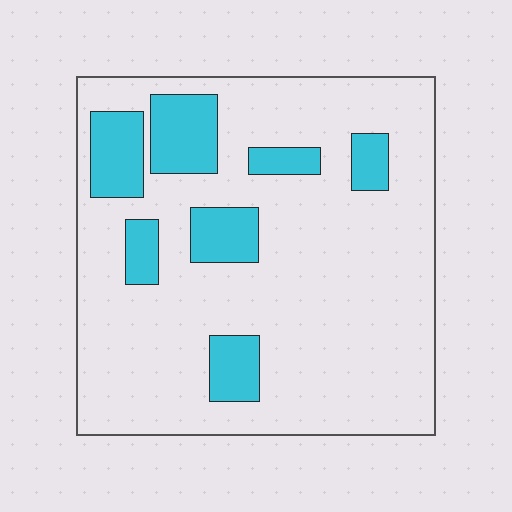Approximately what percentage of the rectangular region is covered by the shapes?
Approximately 20%.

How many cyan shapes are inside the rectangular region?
7.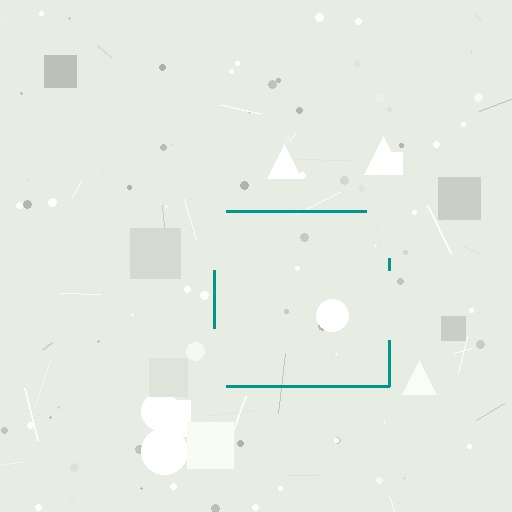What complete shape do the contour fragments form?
The contour fragments form a square.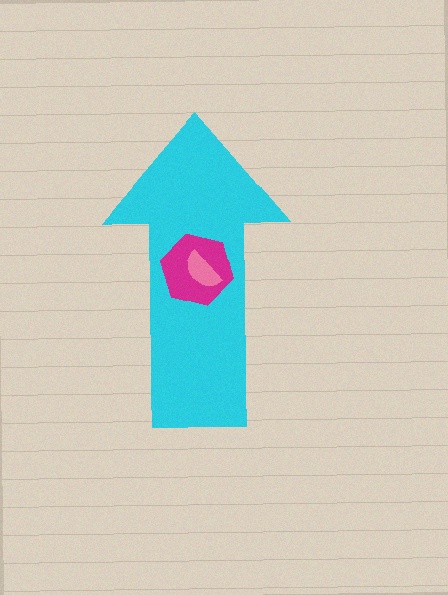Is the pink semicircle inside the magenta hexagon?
Yes.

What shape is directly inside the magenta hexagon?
The pink semicircle.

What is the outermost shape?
The cyan arrow.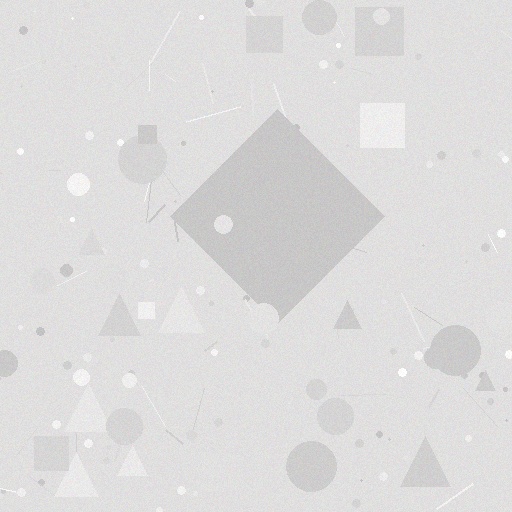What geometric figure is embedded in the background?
A diamond is embedded in the background.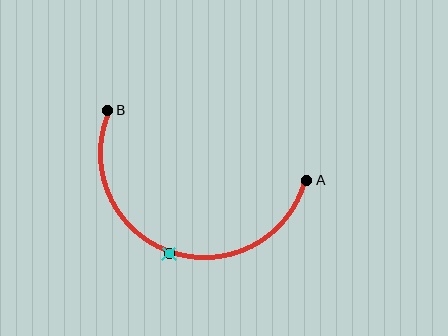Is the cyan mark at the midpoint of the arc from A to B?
Yes. The cyan mark lies on the arc at equal arc-length from both A and B — it is the arc midpoint.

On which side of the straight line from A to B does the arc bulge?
The arc bulges below the straight line connecting A and B.